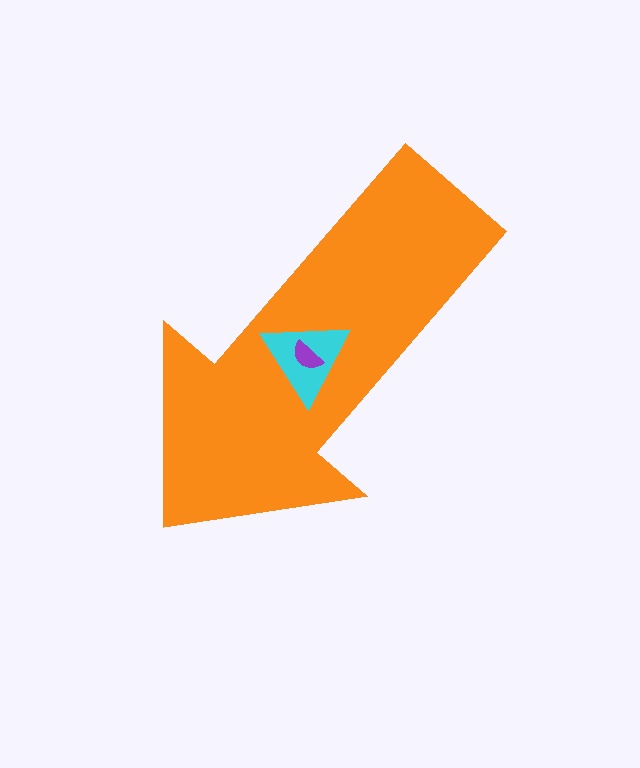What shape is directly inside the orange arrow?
The cyan triangle.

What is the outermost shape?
The orange arrow.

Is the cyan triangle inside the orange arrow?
Yes.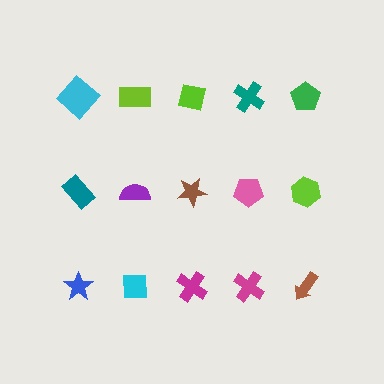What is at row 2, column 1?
A teal rectangle.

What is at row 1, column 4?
A teal cross.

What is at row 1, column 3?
A lime square.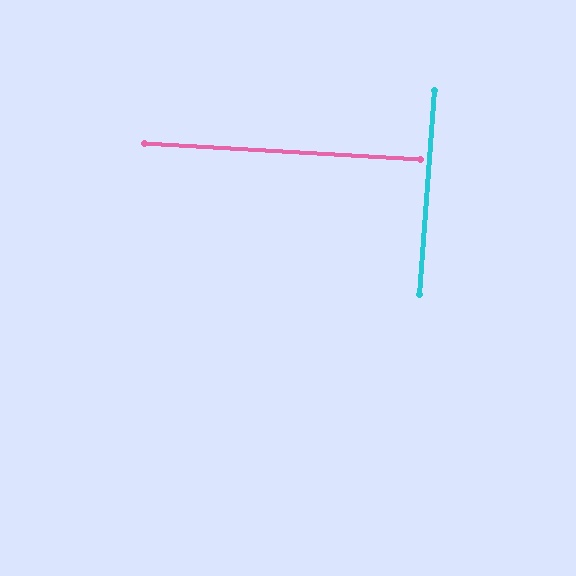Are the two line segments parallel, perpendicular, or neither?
Perpendicular — they meet at approximately 89°.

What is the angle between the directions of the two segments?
Approximately 89 degrees.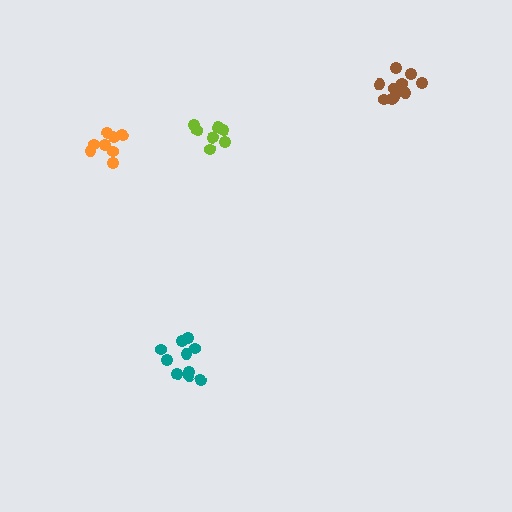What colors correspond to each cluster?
The clusters are colored: teal, lime, orange, brown.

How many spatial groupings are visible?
There are 4 spatial groupings.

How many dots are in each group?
Group 1: 10 dots, Group 2: 7 dots, Group 3: 8 dots, Group 4: 12 dots (37 total).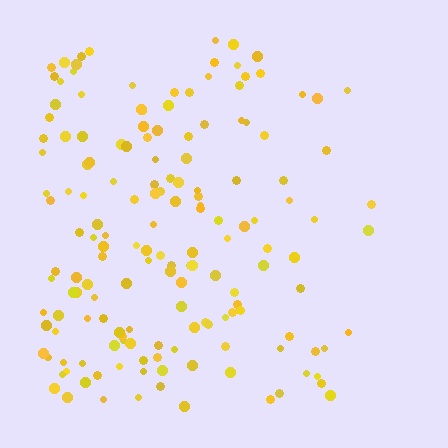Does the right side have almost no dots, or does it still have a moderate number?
Still a moderate number, just noticeably fewer than the left.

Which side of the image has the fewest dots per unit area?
The right.